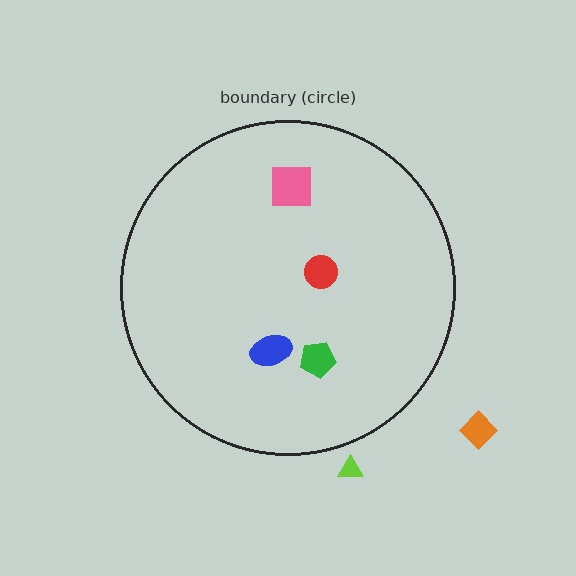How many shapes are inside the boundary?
4 inside, 2 outside.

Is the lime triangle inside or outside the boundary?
Outside.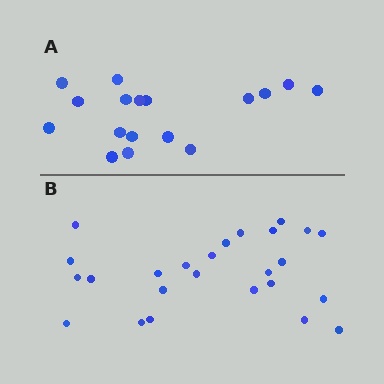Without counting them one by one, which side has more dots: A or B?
Region B (the bottom region) has more dots.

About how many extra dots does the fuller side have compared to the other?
Region B has roughly 8 or so more dots than region A.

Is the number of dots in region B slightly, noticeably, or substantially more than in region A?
Region B has substantially more. The ratio is roughly 1.5 to 1.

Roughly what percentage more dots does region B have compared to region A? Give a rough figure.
About 45% more.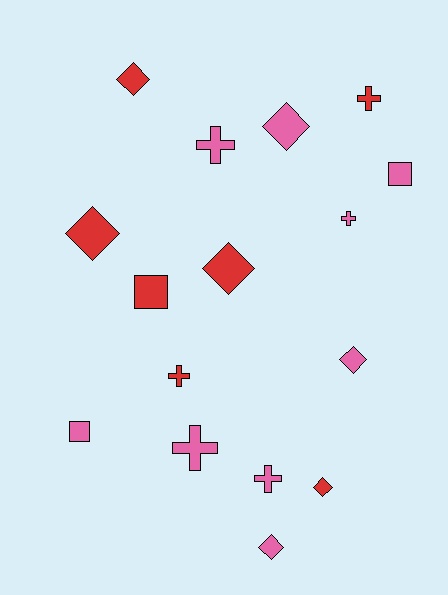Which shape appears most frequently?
Diamond, with 7 objects.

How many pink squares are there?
There are 2 pink squares.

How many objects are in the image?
There are 16 objects.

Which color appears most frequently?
Pink, with 9 objects.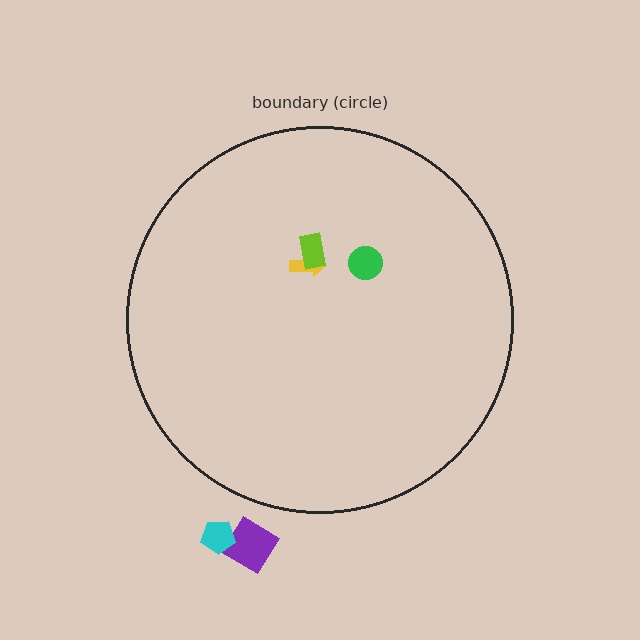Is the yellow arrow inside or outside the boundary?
Inside.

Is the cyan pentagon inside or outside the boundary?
Outside.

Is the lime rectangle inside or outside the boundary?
Inside.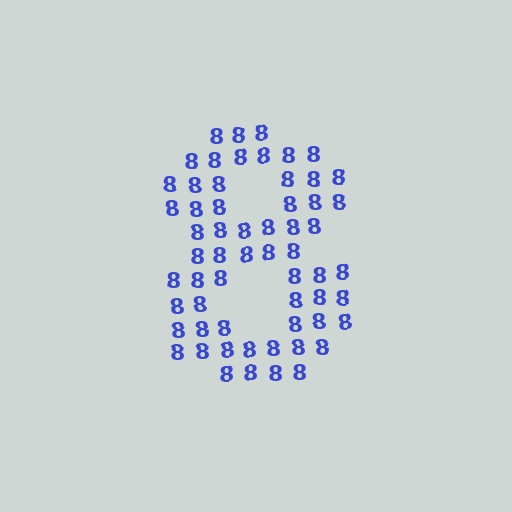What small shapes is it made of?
It is made of small digit 8's.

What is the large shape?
The large shape is the digit 8.